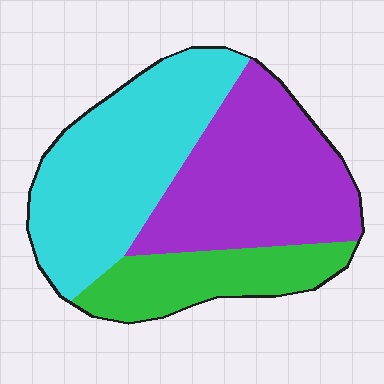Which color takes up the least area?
Green, at roughly 20%.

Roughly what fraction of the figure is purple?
Purple takes up between a third and a half of the figure.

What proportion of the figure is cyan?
Cyan takes up between a quarter and a half of the figure.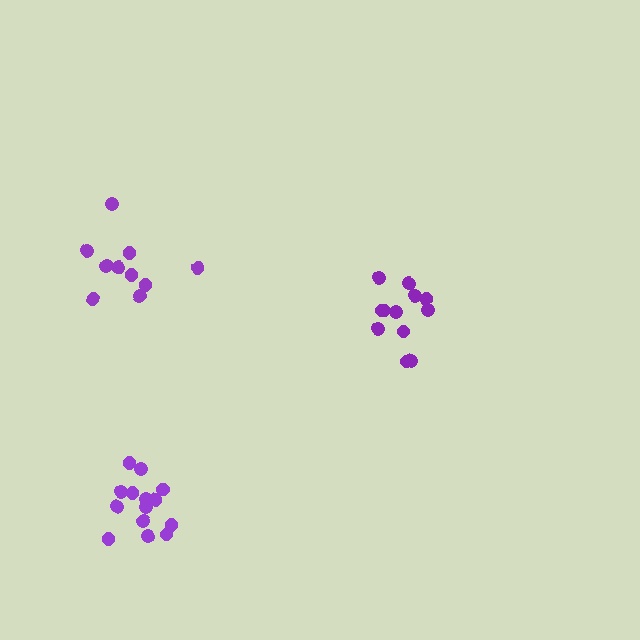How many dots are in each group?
Group 1: 10 dots, Group 2: 12 dots, Group 3: 14 dots (36 total).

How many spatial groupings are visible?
There are 3 spatial groupings.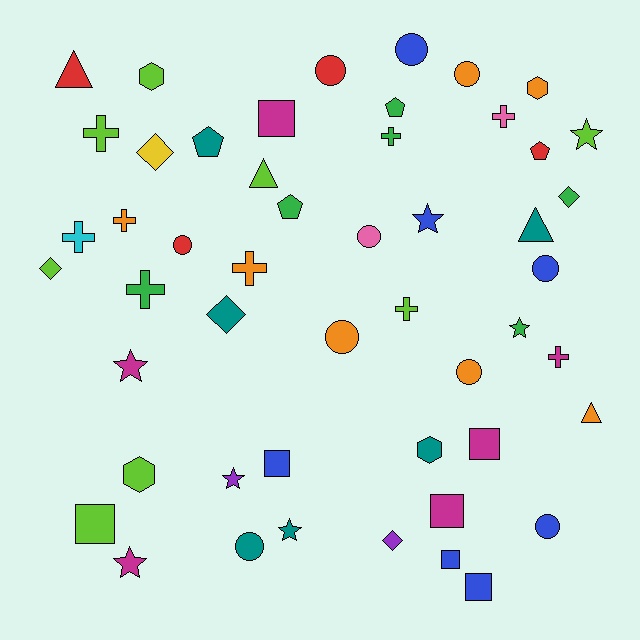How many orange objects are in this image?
There are 7 orange objects.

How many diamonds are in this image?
There are 5 diamonds.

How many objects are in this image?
There are 50 objects.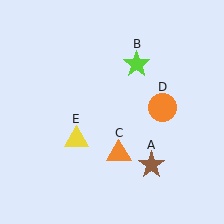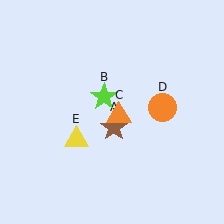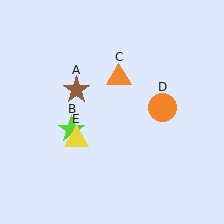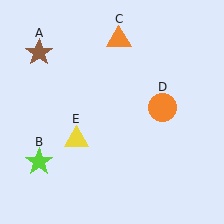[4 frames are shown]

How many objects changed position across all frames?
3 objects changed position: brown star (object A), lime star (object B), orange triangle (object C).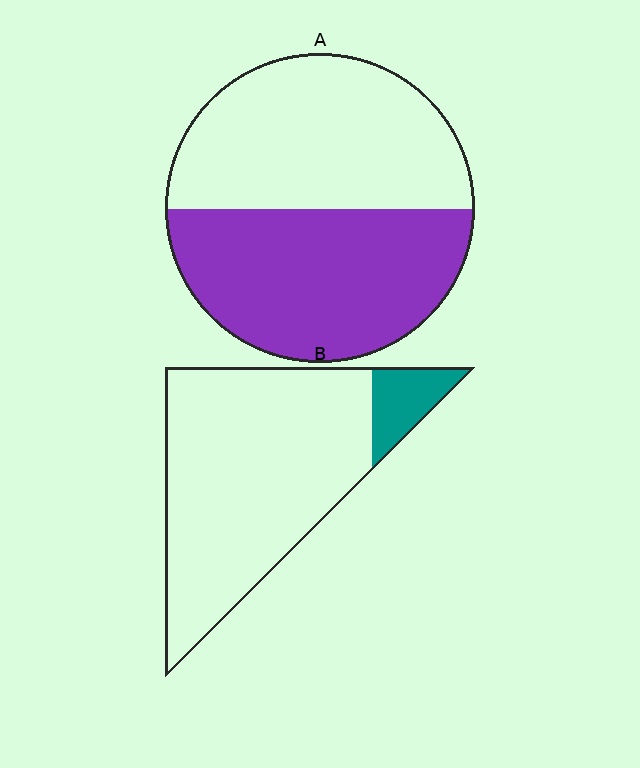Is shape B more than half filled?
No.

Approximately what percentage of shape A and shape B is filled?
A is approximately 50% and B is approximately 10%.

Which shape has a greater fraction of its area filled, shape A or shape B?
Shape A.